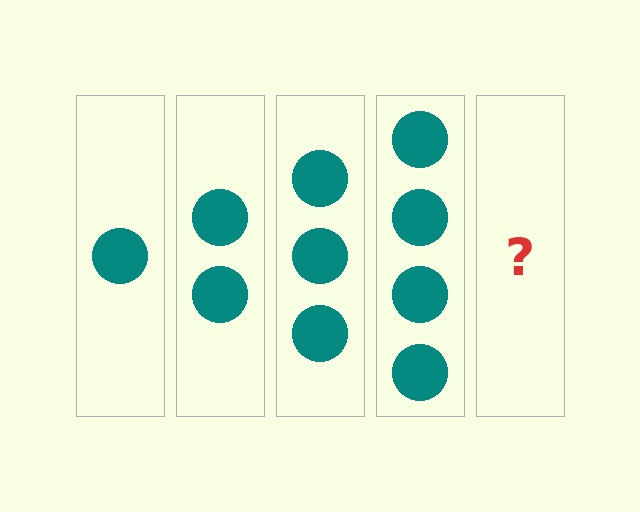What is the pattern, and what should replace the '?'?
The pattern is that each step adds one more circle. The '?' should be 5 circles.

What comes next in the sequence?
The next element should be 5 circles.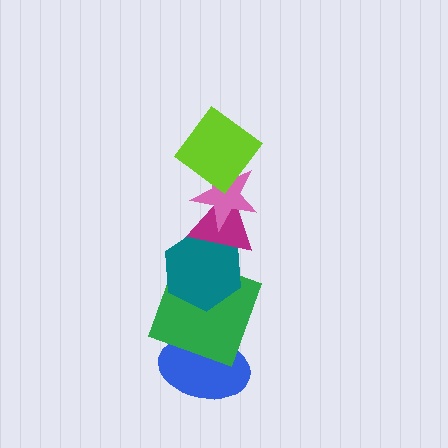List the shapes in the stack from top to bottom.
From top to bottom: the lime diamond, the pink star, the magenta triangle, the teal hexagon, the green square, the blue ellipse.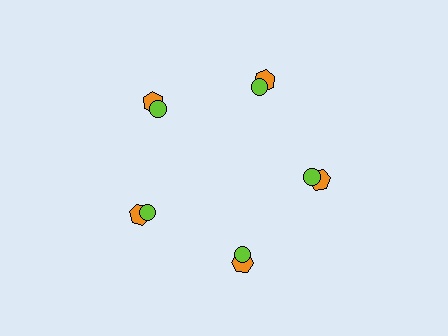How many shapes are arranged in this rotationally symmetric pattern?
There are 10 shapes, arranged in 5 groups of 2.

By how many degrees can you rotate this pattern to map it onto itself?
The pattern maps onto itself every 72 degrees of rotation.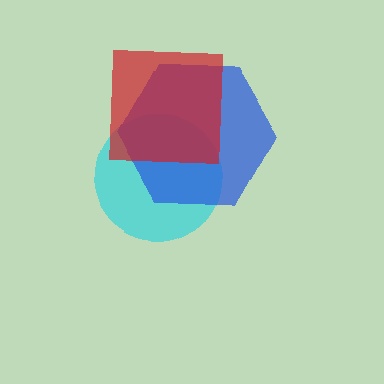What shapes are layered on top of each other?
The layered shapes are: a cyan circle, a blue hexagon, a red square.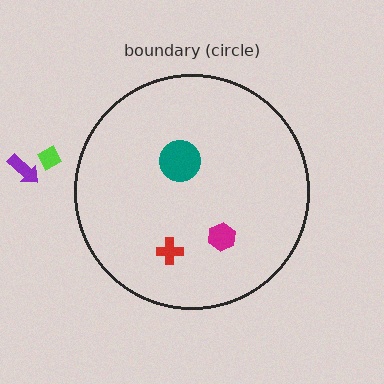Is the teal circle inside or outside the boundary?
Inside.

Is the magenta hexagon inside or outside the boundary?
Inside.